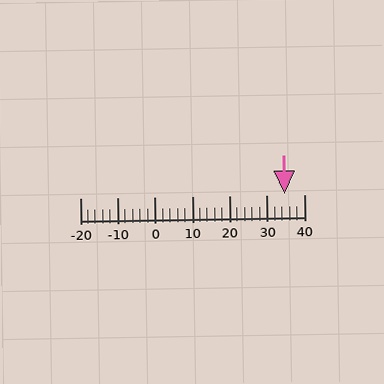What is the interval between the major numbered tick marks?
The major tick marks are spaced 10 units apart.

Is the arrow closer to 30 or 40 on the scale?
The arrow is closer to 30.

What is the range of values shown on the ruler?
The ruler shows values from -20 to 40.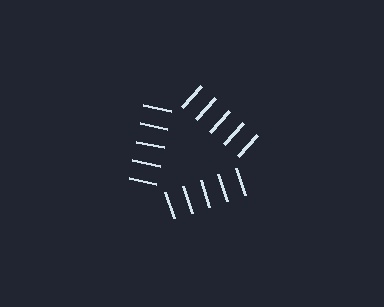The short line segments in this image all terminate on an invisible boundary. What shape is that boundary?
An illusory triangle — the line segments terminate on its edges but no continuous stroke is drawn.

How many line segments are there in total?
15 — 5 along each of the 3 edges.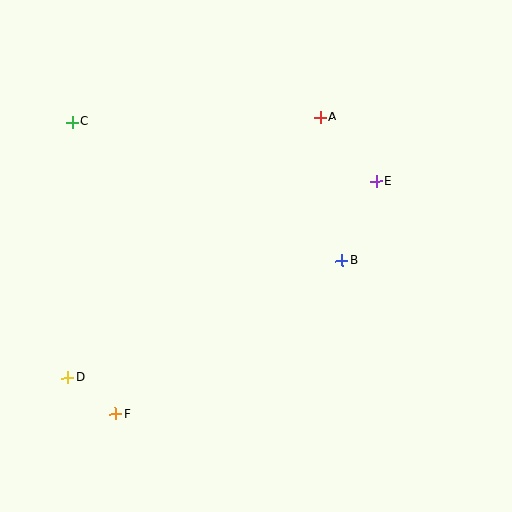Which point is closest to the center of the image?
Point B at (342, 260) is closest to the center.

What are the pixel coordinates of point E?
Point E is at (376, 182).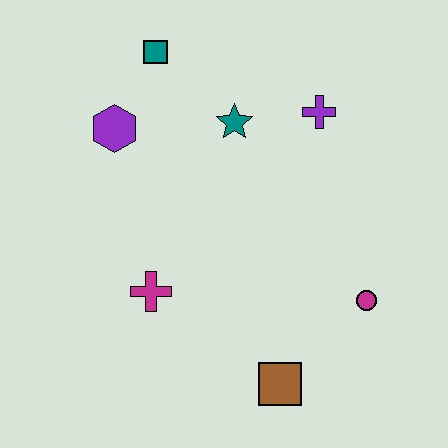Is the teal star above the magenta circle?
Yes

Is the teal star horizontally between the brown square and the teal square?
Yes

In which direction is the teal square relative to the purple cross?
The teal square is to the left of the purple cross.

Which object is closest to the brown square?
The magenta circle is closest to the brown square.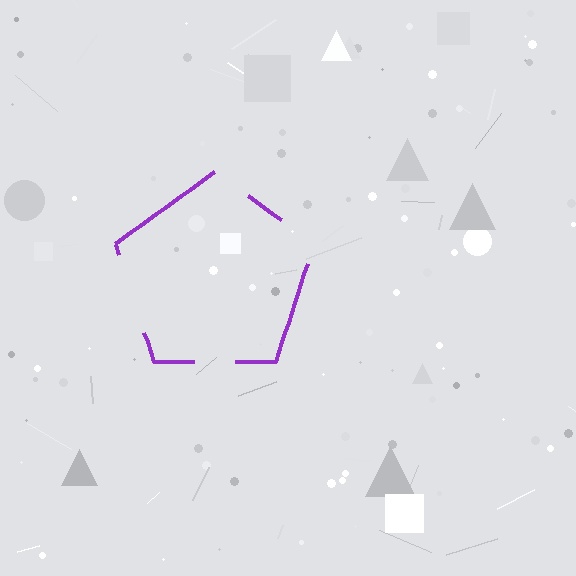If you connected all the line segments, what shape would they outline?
They would outline a pentagon.